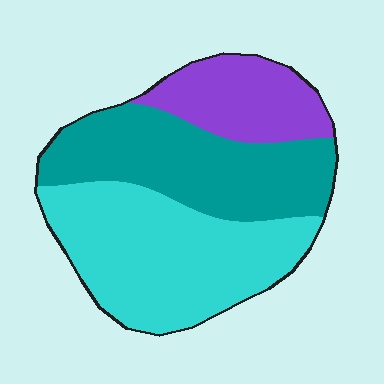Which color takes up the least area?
Purple, at roughly 20%.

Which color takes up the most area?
Cyan, at roughly 45%.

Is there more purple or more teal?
Teal.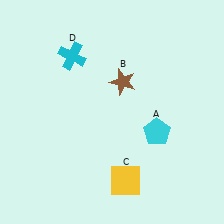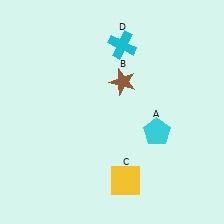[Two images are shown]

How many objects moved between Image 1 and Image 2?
1 object moved between the two images.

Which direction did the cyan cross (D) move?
The cyan cross (D) moved right.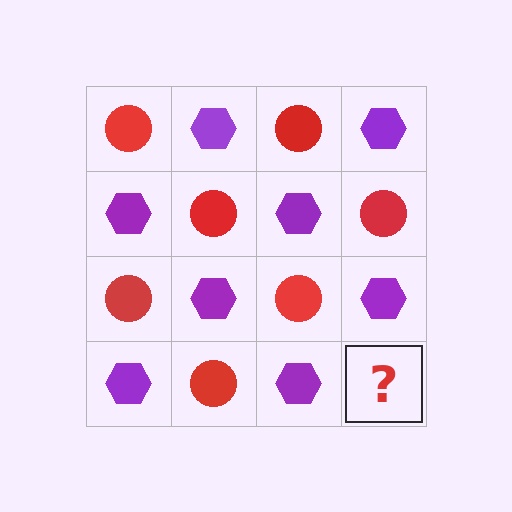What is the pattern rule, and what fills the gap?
The rule is that it alternates red circle and purple hexagon in a checkerboard pattern. The gap should be filled with a red circle.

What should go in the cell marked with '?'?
The missing cell should contain a red circle.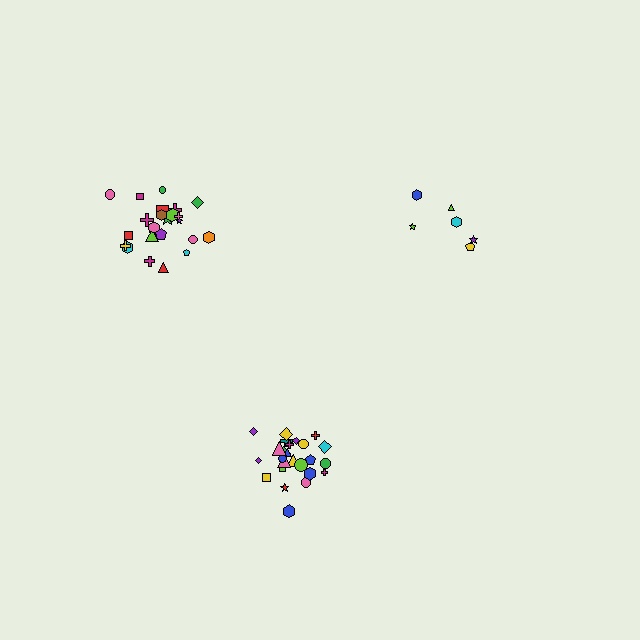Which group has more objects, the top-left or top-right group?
The top-left group.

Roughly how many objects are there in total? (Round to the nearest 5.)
Roughly 55 objects in total.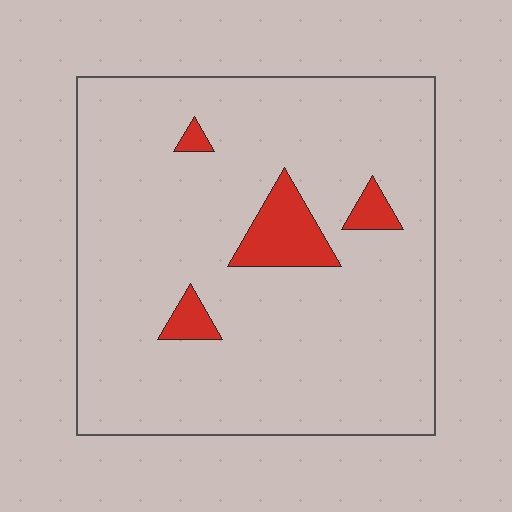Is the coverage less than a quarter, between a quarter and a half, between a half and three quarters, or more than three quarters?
Less than a quarter.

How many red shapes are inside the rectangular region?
4.